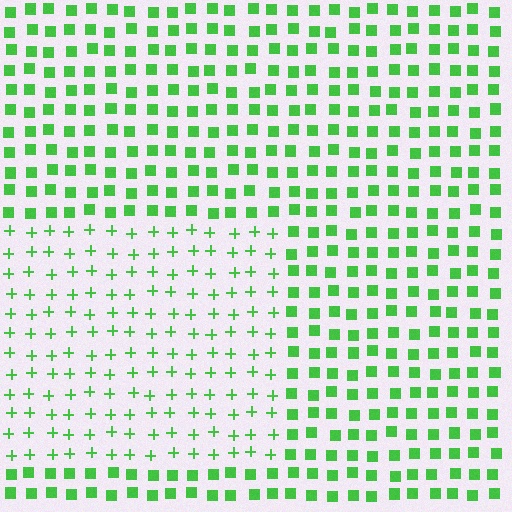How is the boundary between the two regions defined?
The boundary is defined by a change in element shape: plus signs inside vs. squares outside. All elements share the same color and spacing.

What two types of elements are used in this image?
The image uses plus signs inside the rectangle region and squares outside it.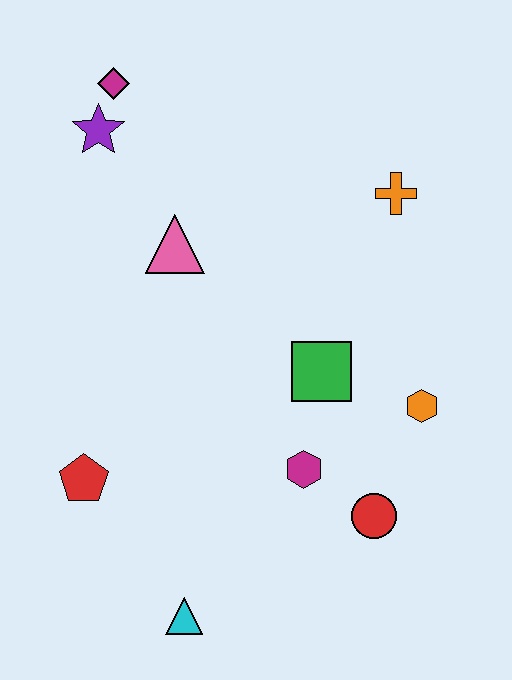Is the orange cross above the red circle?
Yes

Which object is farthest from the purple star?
The cyan triangle is farthest from the purple star.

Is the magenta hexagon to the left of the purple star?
No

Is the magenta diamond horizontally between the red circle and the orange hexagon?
No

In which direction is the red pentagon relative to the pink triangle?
The red pentagon is below the pink triangle.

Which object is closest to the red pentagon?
The cyan triangle is closest to the red pentagon.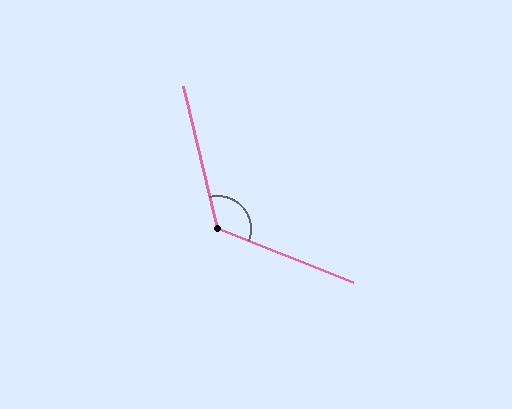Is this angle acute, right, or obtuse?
It is obtuse.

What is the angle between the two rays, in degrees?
Approximately 125 degrees.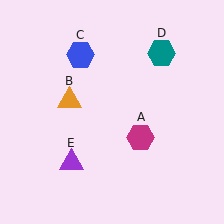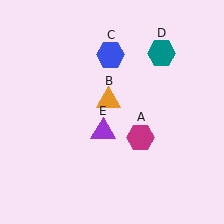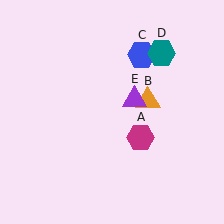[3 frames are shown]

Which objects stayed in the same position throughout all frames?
Magenta hexagon (object A) and teal hexagon (object D) remained stationary.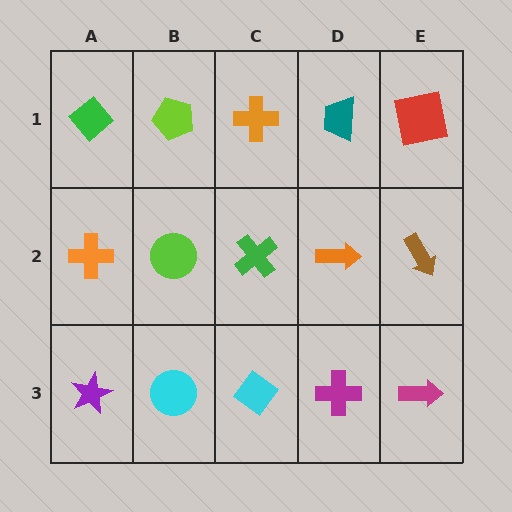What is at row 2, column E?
A brown arrow.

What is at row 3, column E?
A magenta arrow.